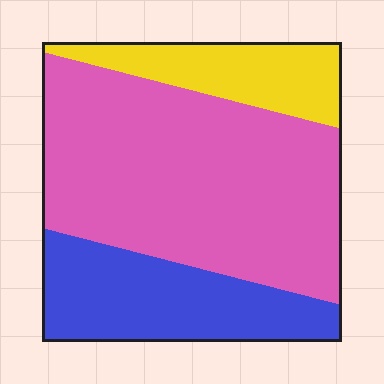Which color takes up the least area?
Yellow, at roughly 15%.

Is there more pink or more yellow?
Pink.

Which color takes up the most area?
Pink, at roughly 60%.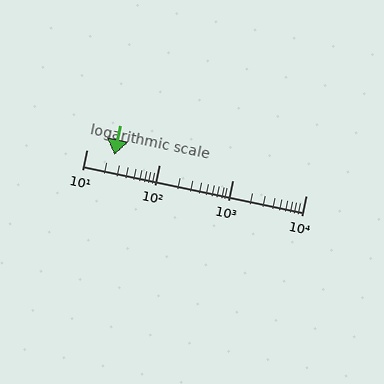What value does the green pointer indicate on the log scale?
The pointer indicates approximately 24.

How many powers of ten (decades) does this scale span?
The scale spans 3 decades, from 10 to 10000.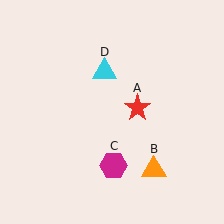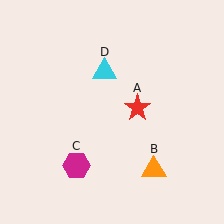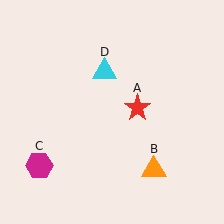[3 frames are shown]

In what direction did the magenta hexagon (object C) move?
The magenta hexagon (object C) moved left.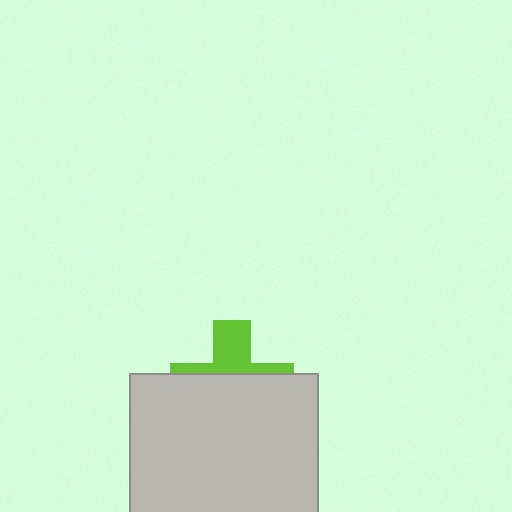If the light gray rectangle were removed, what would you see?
You would see the complete lime cross.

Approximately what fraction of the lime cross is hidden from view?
Roughly 64% of the lime cross is hidden behind the light gray rectangle.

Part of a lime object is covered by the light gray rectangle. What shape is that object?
It is a cross.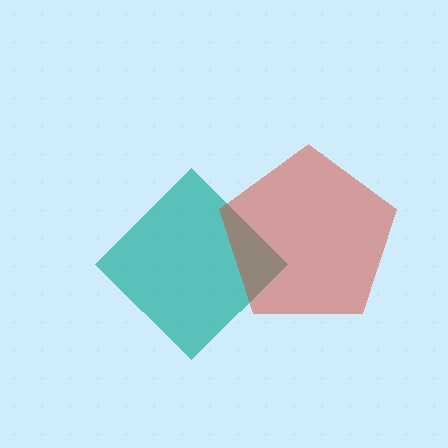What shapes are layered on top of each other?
The layered shapes are: a teal diamond, a red pentagon.